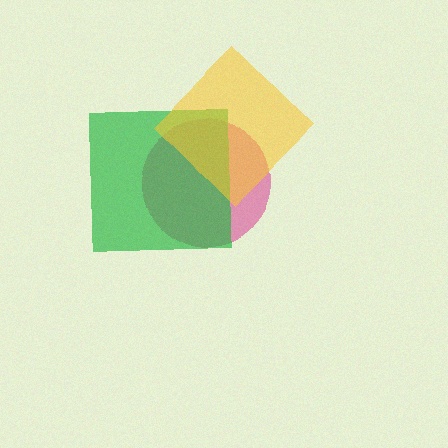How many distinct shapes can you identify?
There are 3 distinct shapes: a magenta circle, a green square, a yellow diamond.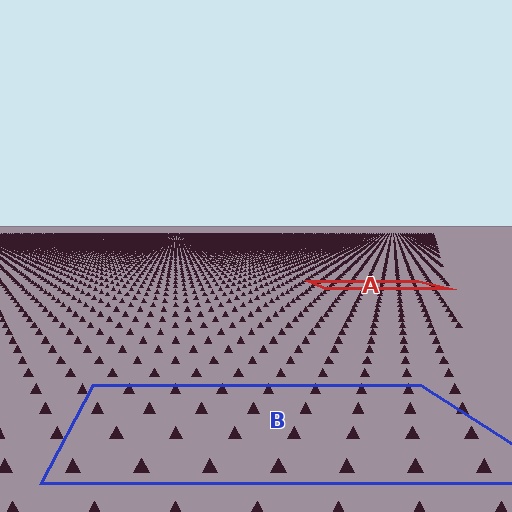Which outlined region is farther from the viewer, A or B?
Region A is farther from the viewer — the texture elements inside it appear smaller and more densely packed.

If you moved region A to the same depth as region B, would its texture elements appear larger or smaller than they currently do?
They would appear larger. At a closer depth, the same texture elements are projected at a bigger on-screen size.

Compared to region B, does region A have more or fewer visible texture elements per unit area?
Region A has more texture elements per unit area — they are packed more densely because it is farther away.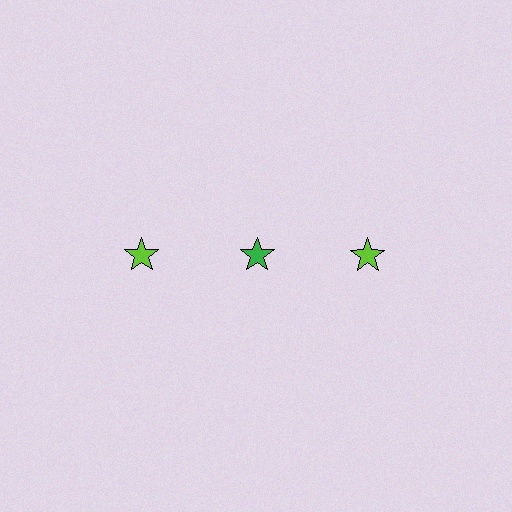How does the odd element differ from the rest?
It has a different color: green instead of lime.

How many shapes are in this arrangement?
There are 3 shapes arranged in a grid pattern.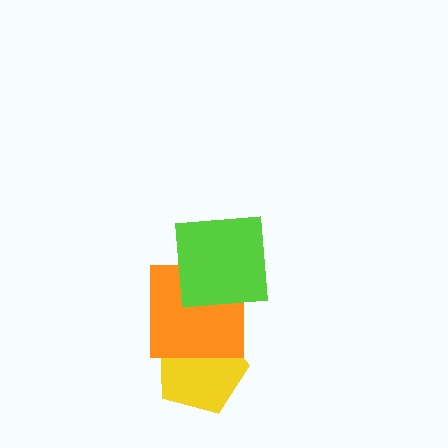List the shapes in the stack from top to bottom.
From top to bottom: the lime square, the orange square, the yellow pentagon.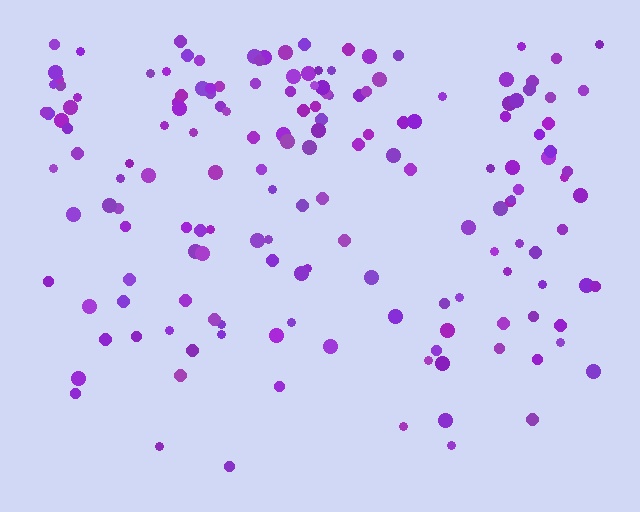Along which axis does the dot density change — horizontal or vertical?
Vertical.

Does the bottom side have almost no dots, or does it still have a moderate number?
Still a moderate number, just noticeably fewer than the top.